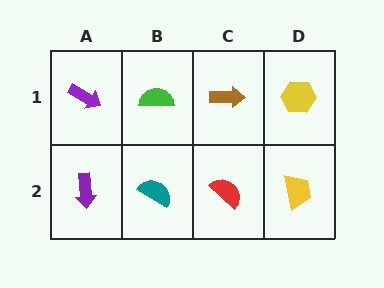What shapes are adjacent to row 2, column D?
A yellow hexagon (row 1, column D), a red semicircle (row 2, column C).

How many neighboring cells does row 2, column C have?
3.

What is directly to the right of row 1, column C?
A yellow hexagon.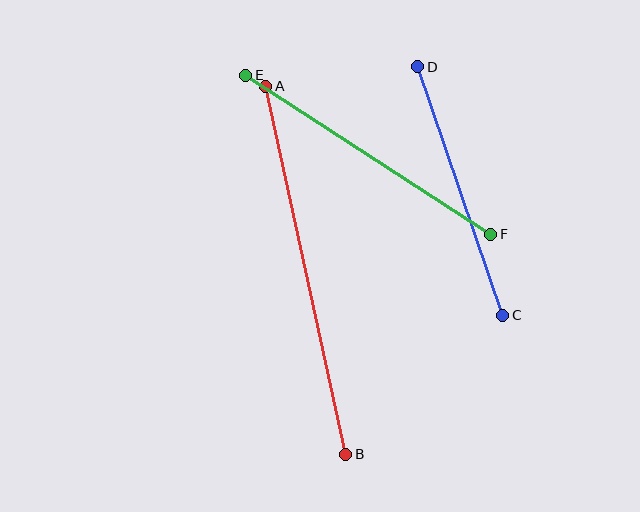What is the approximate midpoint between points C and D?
The midpoint is at approximately (460, 191) pixels.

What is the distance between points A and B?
The distance is approximately 376 pixels.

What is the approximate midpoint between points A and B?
The midpoint is at approximately (306, 270) pixels.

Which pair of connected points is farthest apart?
Points A and B are farthest apart.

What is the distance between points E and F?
The distance is approximately 292 pixels.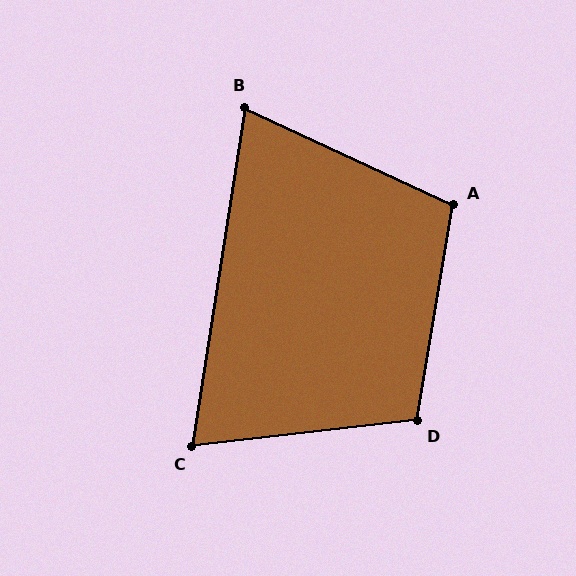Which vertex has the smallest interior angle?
B, at approximately 74 degrees.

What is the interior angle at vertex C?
Approximately 75 degrees (acute).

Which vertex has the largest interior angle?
D, at approximately 106 degrees.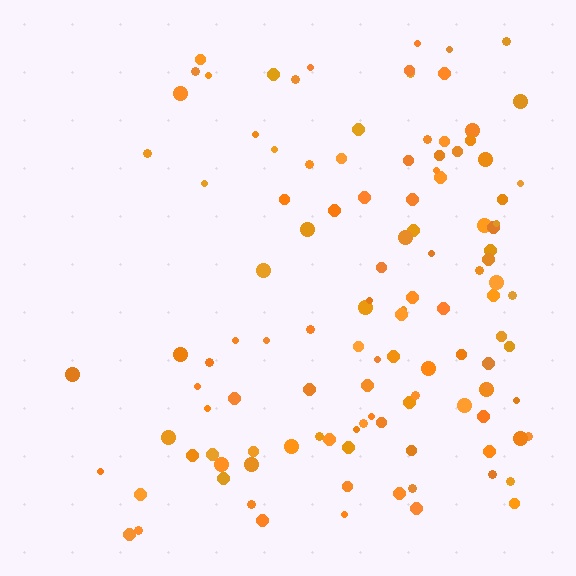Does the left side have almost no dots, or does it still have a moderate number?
Still a moderate number, just noticeably fewer than the right.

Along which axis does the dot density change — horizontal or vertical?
Horizontal.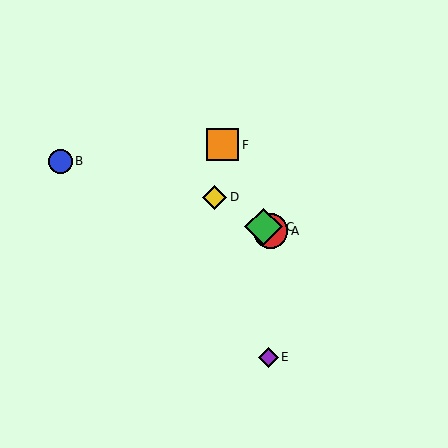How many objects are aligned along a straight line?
3 objects (A, C, D) are aligned along a straight line.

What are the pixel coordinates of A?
Object A is at (270, 231).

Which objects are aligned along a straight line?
Objects A, C, D are aligned along a straight line.